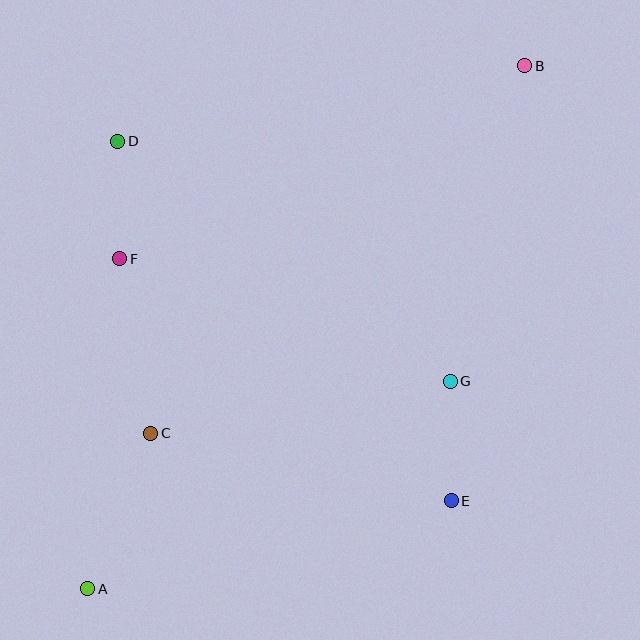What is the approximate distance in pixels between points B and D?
The distance between B and D is approximately 414 pixels.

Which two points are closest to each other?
Points D and F are closest to each other.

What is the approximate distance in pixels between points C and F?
The distance between C and F is approximately 177 pixels.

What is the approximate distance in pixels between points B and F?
The distance between B and F is approximately 449 pixels.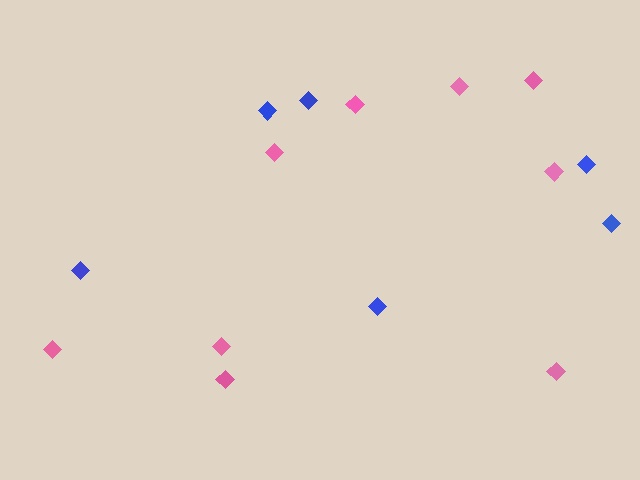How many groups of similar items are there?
There are 2 groups: one group of blue diamonds (6) and one group of pink diamonds (9).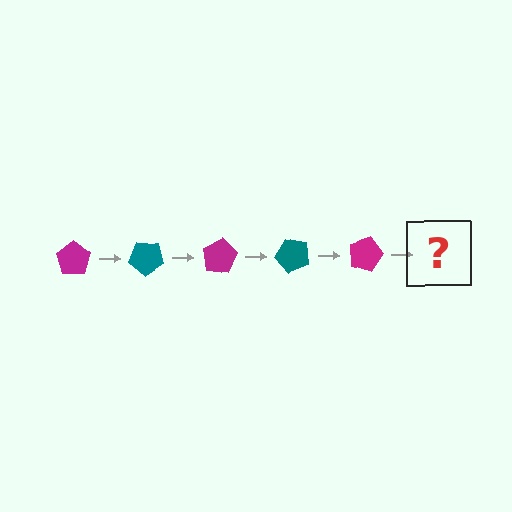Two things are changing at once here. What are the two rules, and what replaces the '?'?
The two rules are that it rotates 40 degrees each step and the color cycles through magenta and teal. The '?' should be a teal pentagon, rotated 200 degrees from the start.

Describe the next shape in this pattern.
It should be a teal pentagon, rotated 200 degrees from the start.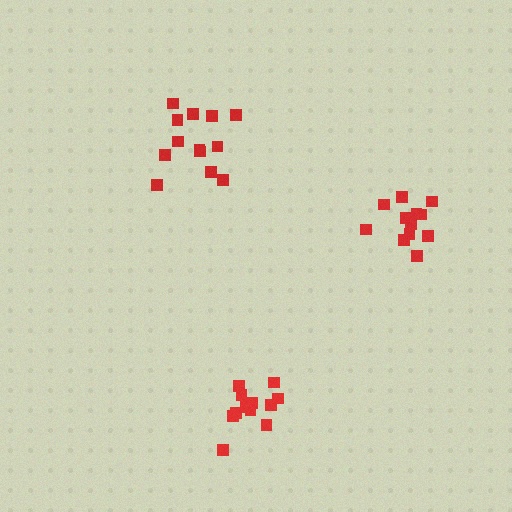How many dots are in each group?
Group 1: 12 dots, Group 2: 13 dots, Group 3: 12 dots (37 total).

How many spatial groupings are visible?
There are 3 spatial groupings.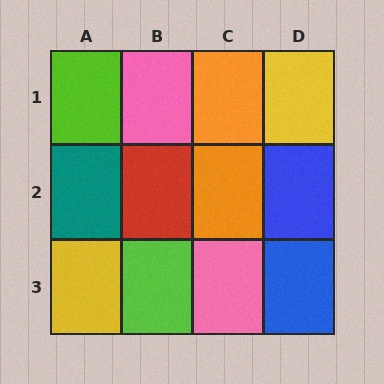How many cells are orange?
2 cells are orange.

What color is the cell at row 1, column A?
Lime.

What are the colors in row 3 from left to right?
Yellow, lime, pink, blue.